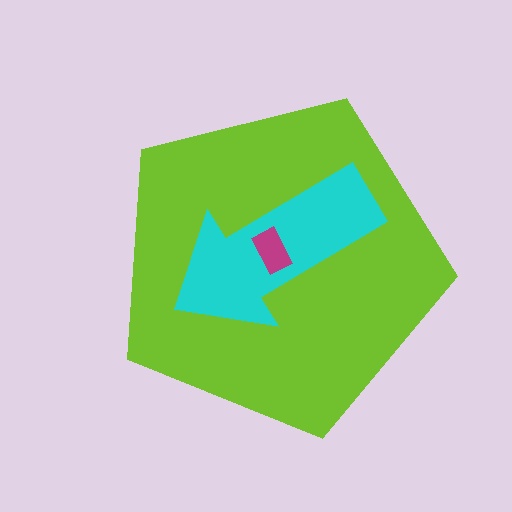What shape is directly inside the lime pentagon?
The cyan arrow.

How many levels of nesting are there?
3.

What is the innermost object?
The magenta rectangle.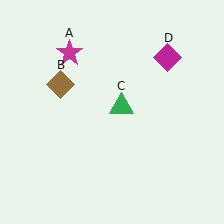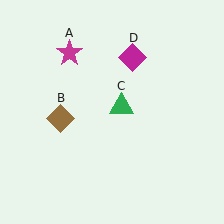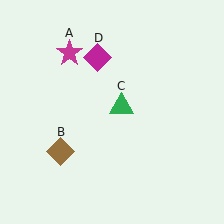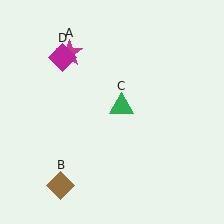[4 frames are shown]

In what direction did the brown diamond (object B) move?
The brown diamond (object B) moved down.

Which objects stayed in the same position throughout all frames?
Magenta star (object A) and green triangle (object C) remained stationary.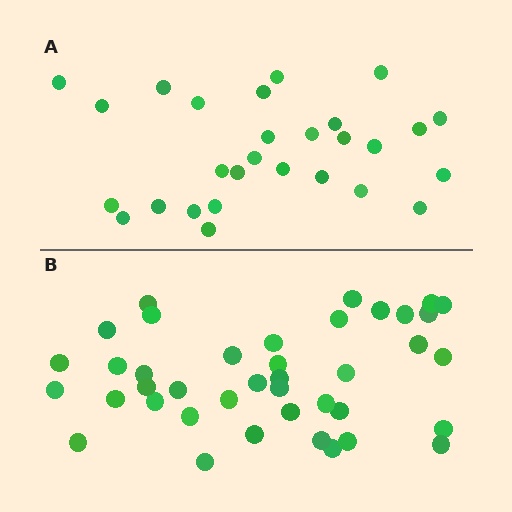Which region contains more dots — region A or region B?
Region B (the bottom region) has more dots.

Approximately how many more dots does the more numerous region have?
Region B has roughly 12 or so more dots than region A.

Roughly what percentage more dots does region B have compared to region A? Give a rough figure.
About 45% more.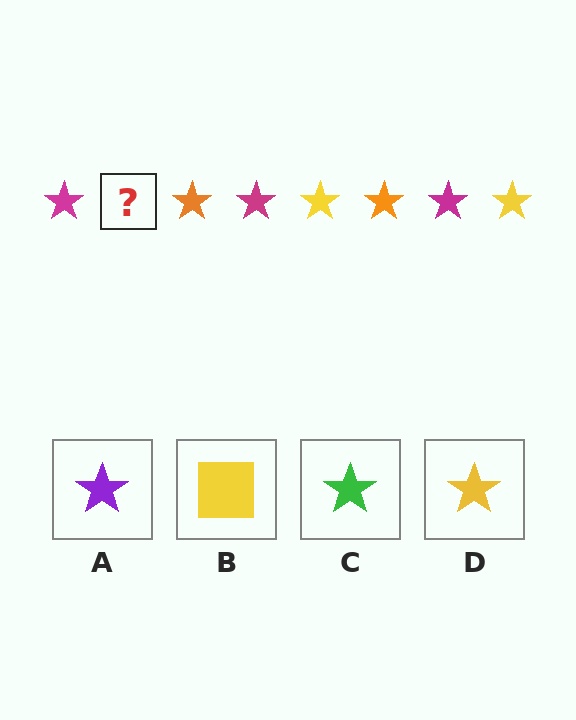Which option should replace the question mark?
Option D.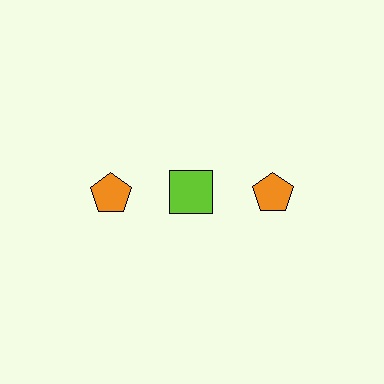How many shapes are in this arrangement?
There are 3 shapes arranged in a grid pattern.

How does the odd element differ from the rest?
It differs in both color (lime instead of orange) and shape (square instead of pentagon).